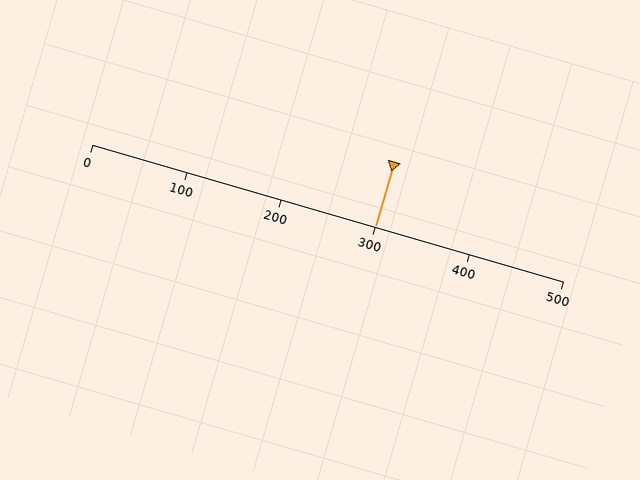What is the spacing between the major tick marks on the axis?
The major ticks are spaced 100 apart.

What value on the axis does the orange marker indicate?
The marker indicates approximately 300.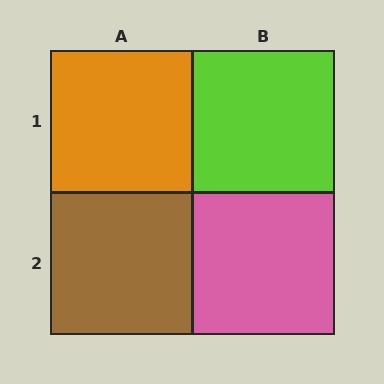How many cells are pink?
1 cell is pink.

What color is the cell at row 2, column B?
Pink.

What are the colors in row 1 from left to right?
Orange, lime.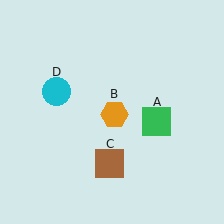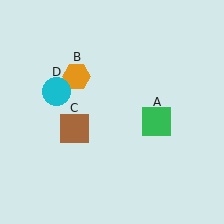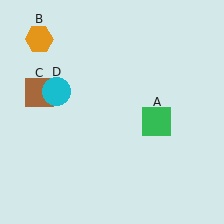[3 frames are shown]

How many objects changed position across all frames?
2 objects changed position: orange hexagon (object B), brown square (object C).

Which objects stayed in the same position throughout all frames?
Green square (object A) and cyan circle (object D) remained stationary.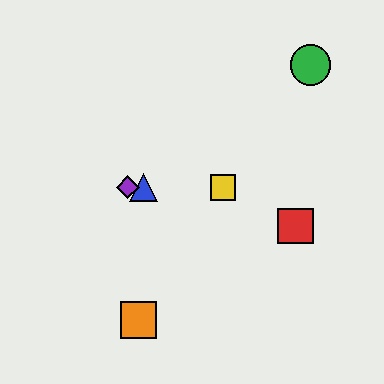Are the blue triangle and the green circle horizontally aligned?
No, the blue triangle is at y≈187 and the green circle is at y≈65.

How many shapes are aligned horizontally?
3 shapes (the blue triangle, the yellow square, the purple diamond) are aligned horizontally.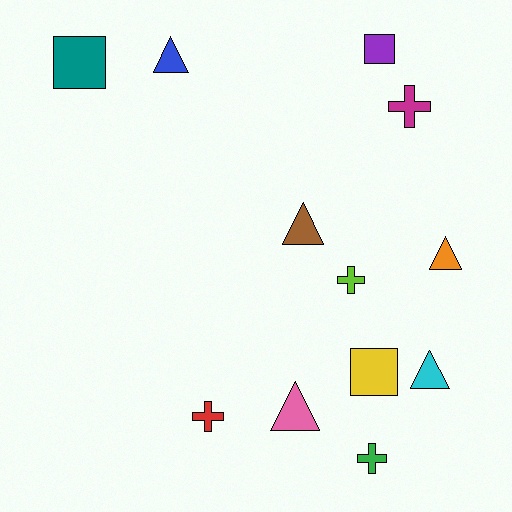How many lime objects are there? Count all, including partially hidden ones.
There is 1 lime object.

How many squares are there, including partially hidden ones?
There are 3 squares.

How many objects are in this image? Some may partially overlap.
There are 12 objects.